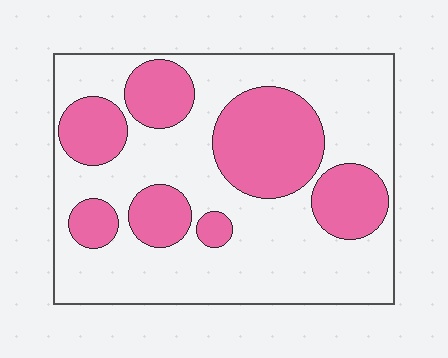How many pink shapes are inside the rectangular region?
7.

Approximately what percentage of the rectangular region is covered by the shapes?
Approximately 35%.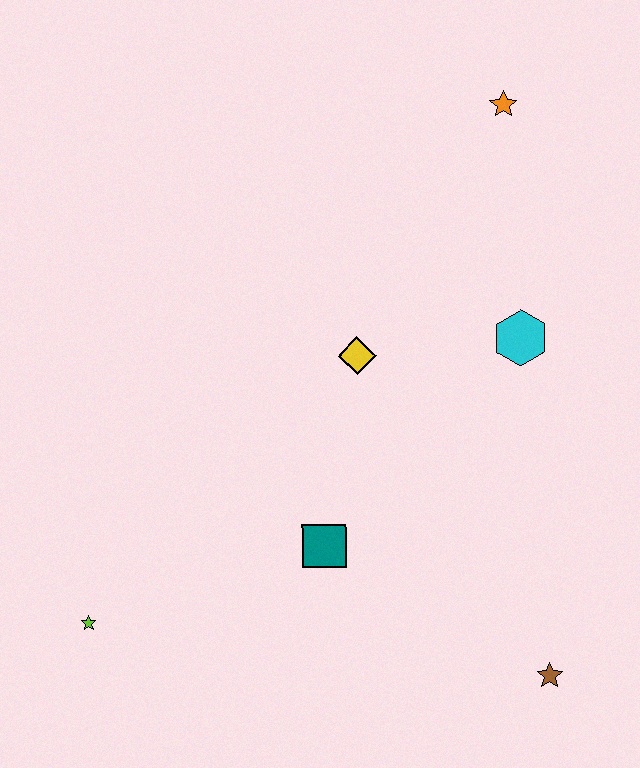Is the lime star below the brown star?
No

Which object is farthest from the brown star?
The orange star is farthest from the brown star.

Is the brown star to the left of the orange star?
No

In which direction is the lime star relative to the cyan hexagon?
The lime star is to the left of the cyan hexagon.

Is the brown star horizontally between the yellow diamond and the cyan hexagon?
No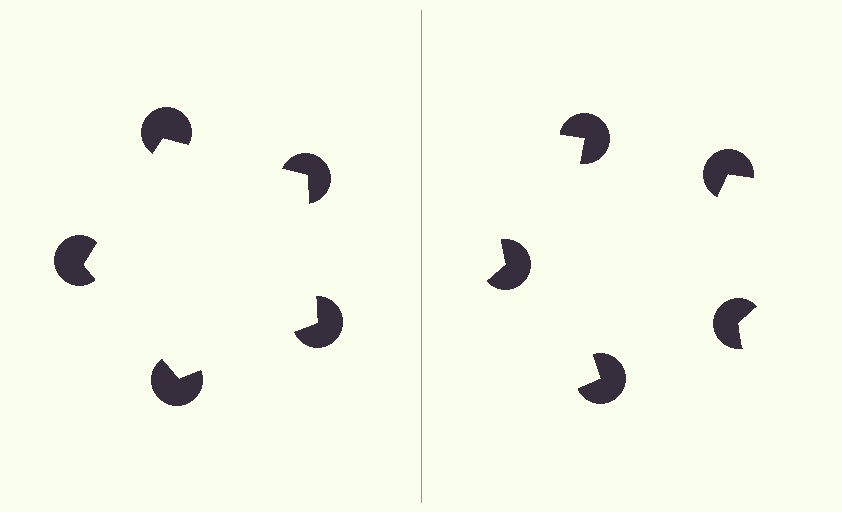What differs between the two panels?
The pac-man discs are positioned identically on both sides; only the wedge orientations differ. On the left they align to a pentagon; on the right they are misaligned.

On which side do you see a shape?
An illusory pentagon appears on the left side. On the right side the wedge cuts are rotated, so no coherent shape forms.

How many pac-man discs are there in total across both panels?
10 — 5 on each side.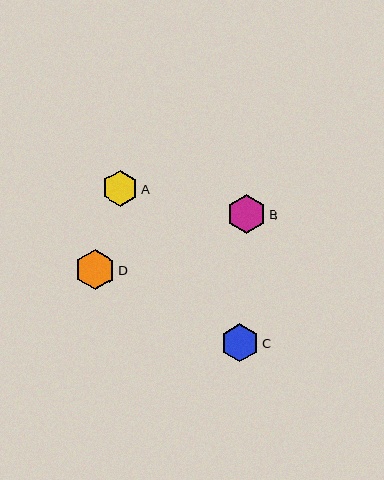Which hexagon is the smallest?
Hexagon A is the smallest with a size of approximately 36 pixels.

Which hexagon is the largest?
Hexagon D is the largest with a size of approximately 40 pixels.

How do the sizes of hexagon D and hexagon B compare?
Hexagon D and hexagon B are approximately the same size.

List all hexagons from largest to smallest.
From largest to smallest: D, B, C, A.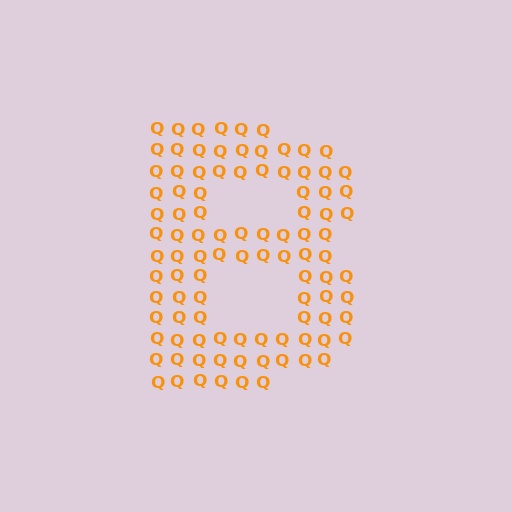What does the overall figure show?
The overall figure shows the letter B.